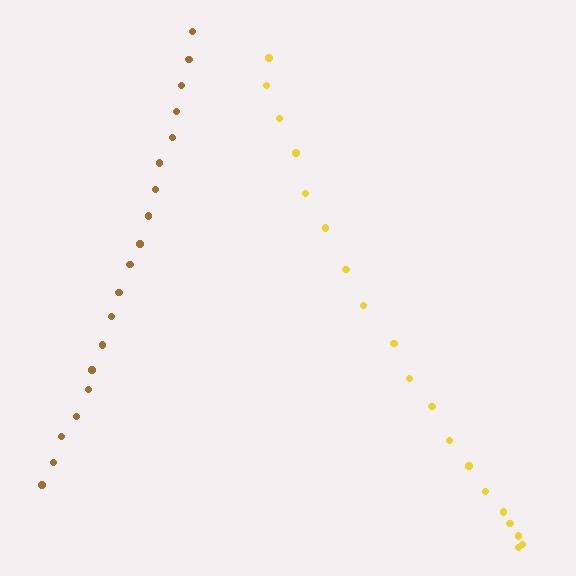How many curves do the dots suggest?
There are 2 distinct paths.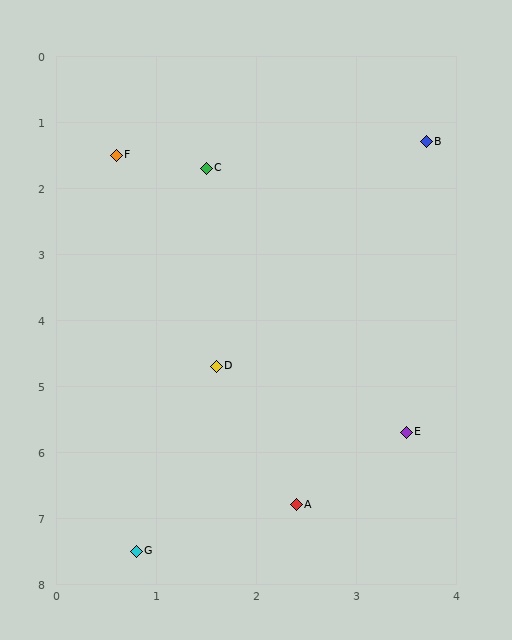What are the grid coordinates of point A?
Point A is at approximately (2.4, 6.8).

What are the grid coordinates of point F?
Point F is at approximately (0.6, 1.5).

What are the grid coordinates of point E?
Point E is at approximately (3.5, 5.7).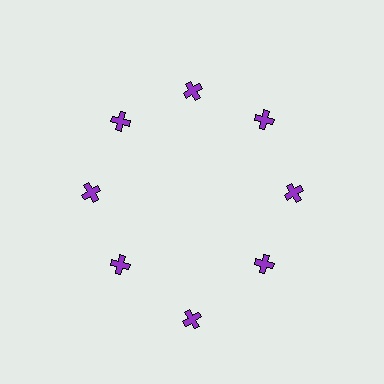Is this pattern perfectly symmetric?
No. The 8 purple crosses are arranged in a ring, but one element near the 6 o'clock position is pushed outward from the center, breaking the 8-fold rotational symmetry.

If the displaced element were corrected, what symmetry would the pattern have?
It would have 8-fold rotational symmetry — the pattern would map onto itself every 45 degrees.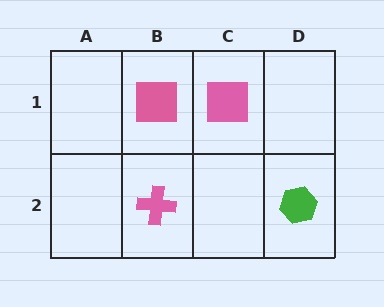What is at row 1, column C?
A pink square.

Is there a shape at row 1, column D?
No, that cell is empty.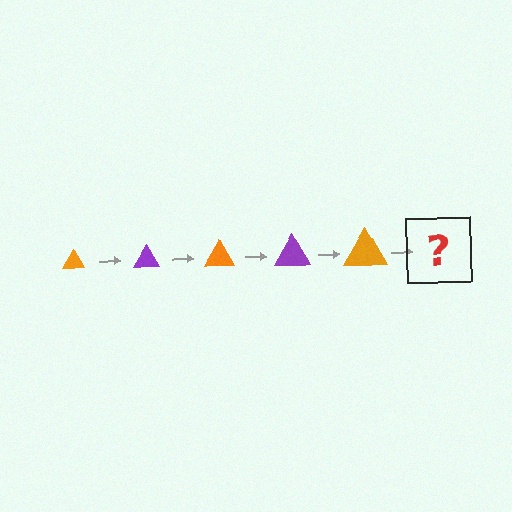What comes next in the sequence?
The next element should be a purple triangle, larger than the previous one.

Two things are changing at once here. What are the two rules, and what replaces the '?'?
The two rules are that the triangle grows larger each step and the color cycles through orange and purple. The '?' should be a purple triangle, larger than the previous one.